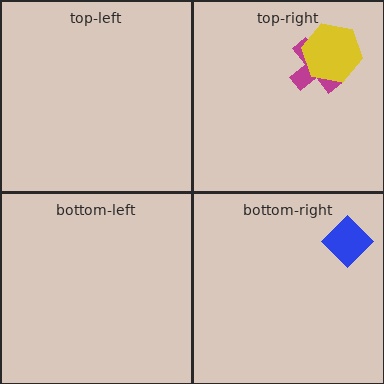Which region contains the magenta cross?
The top-right region.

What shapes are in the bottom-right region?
The blue diamond.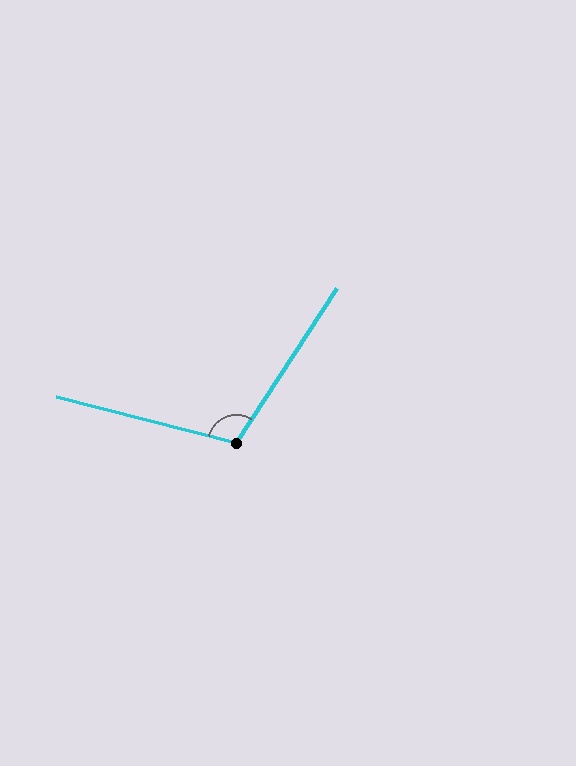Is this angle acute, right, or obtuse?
It is obtuse.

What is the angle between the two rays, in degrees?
Approximately 109 degrees.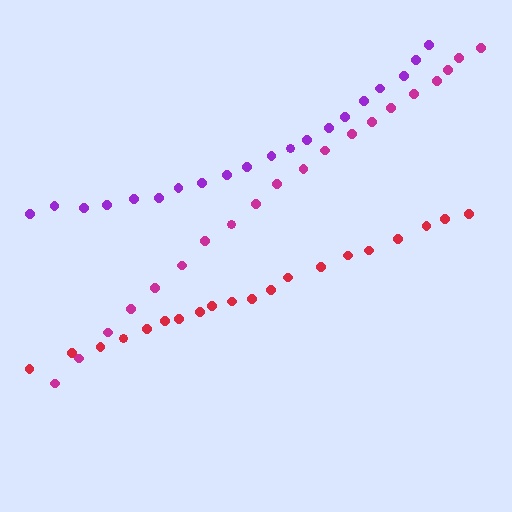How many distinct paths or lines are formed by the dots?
There are 3 distinct paths.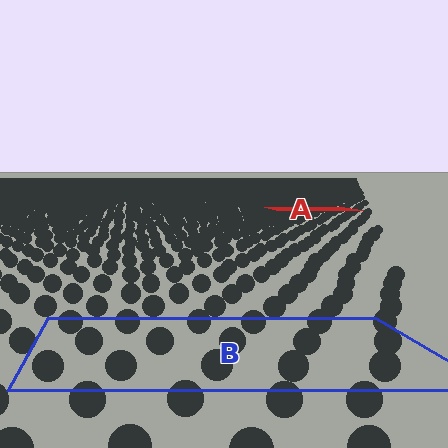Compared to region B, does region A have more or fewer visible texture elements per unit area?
Region A has more texture elements per unit area — they are packed more densely because it is farther away.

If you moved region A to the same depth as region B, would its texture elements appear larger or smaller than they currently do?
They would appear larger. At a closer depth, the same texture elements are projected at a bigger on-screen size.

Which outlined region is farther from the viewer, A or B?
Region A is farther from the viewer — the texture elements inside it appear smaller and more densely packed.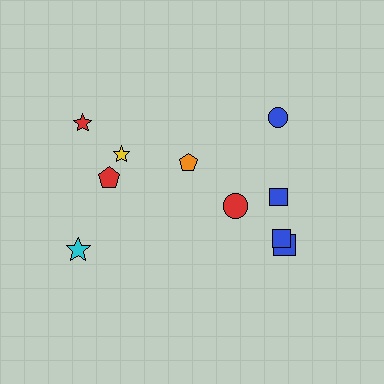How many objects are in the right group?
There are 6 objects.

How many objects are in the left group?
There are 4 objects.